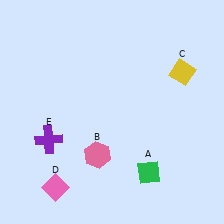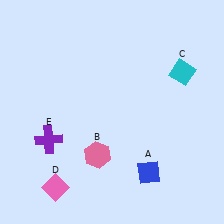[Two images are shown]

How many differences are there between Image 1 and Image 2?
There are 2 differences between the two images.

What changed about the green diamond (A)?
In Image 1, A is green. In Image 2, it changed to blue.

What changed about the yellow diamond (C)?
In Image 1, C is yellow. In Image 2, it changed to cyan.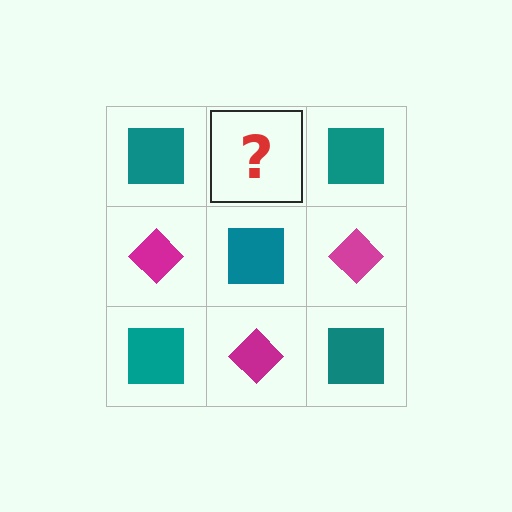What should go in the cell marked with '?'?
The missing cell should contain a magenta diamond.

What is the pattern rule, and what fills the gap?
The rule is that it alternates teal square and magenta diamond in a checkerboard pattern. The gap should be filled with a magenta diamond.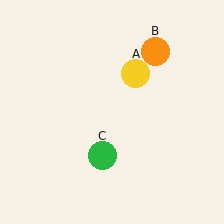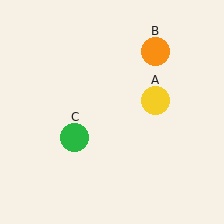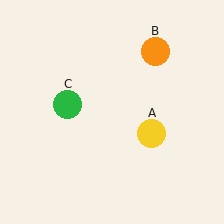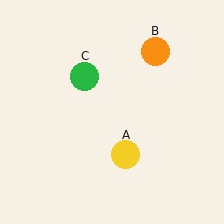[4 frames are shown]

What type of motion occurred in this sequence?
The yellow circle (object A), green circle (object C) rotated clockwise around the center of the scene.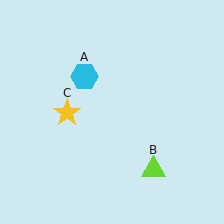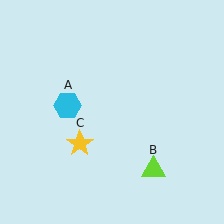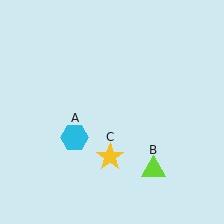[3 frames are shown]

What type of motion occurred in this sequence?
The cyan hexagon (object A), yellow star (object C) rotated counterclockwise around the center of the scene.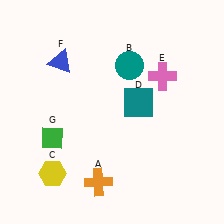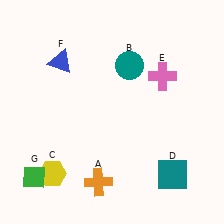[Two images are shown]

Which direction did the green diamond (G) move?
The green diamond (G) moved down.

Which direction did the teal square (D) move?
The teal square (D) moved down.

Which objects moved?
The objects that moved are: the teal square (D), the green diamond (G).